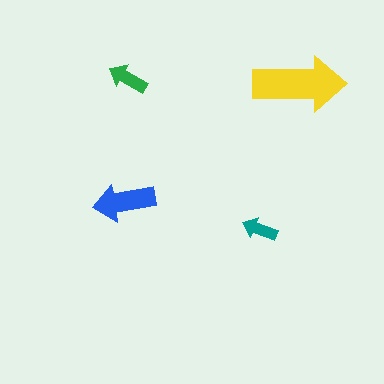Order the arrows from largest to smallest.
the yellow one, the blue one, the green one, the teal one.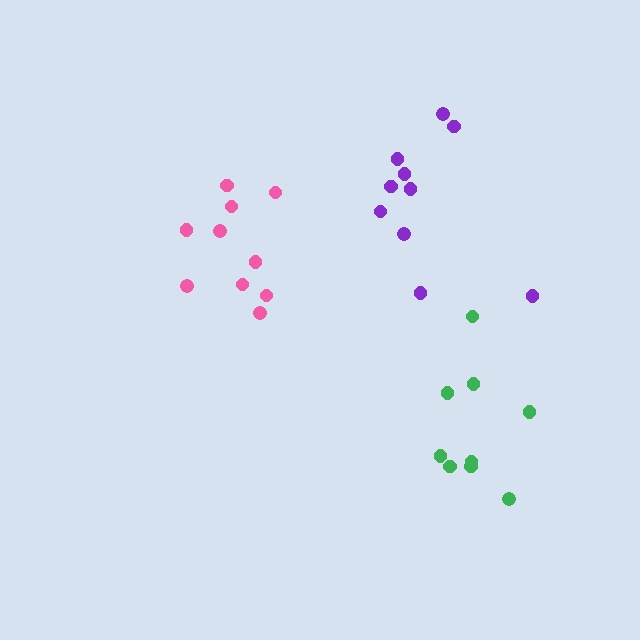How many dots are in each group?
Group 1: 9 dots, Group 2: 10 dots, Group 3: 10 dots (29 total).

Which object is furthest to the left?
The pink cluster is leftmost.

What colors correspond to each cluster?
The clusters are colored: green, pink, purple.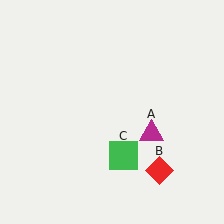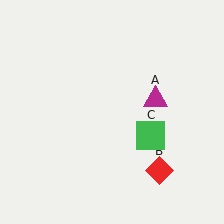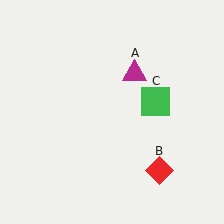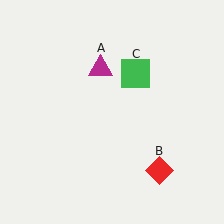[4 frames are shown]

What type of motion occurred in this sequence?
The magenta triangle (object A), green square (object C) rotated counterclockwise around the center of the scene.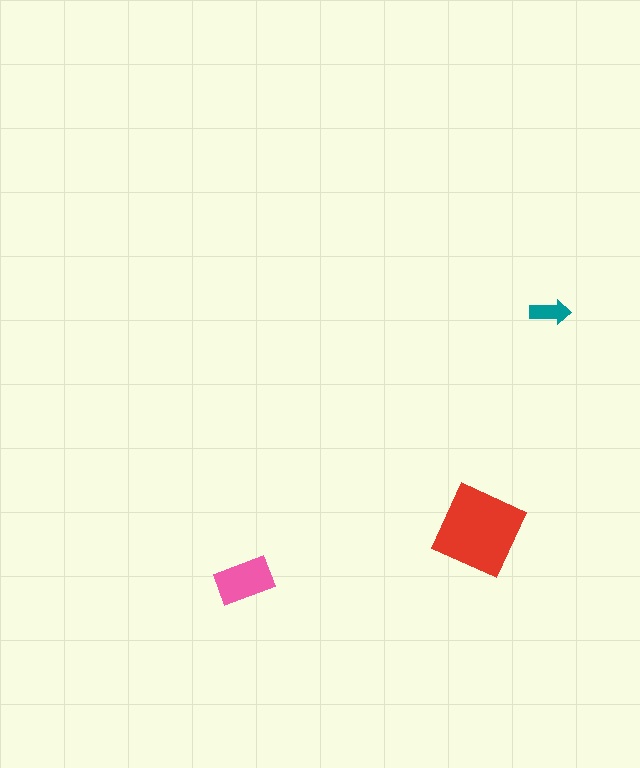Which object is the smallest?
The teal arrow.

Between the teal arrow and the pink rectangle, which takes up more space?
The pink rectangle.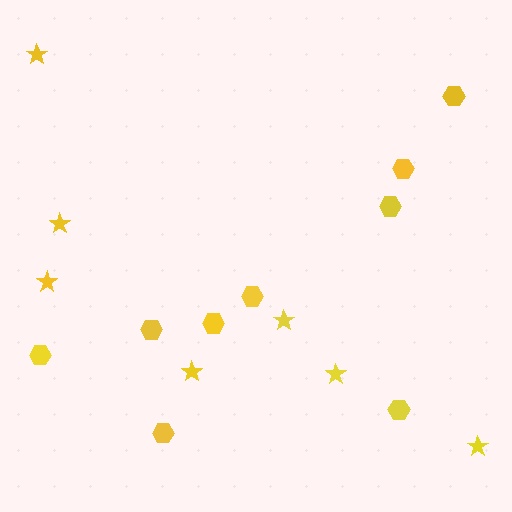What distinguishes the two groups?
There are 2 groups: one group of stars (7) and one group of hexagons (9).